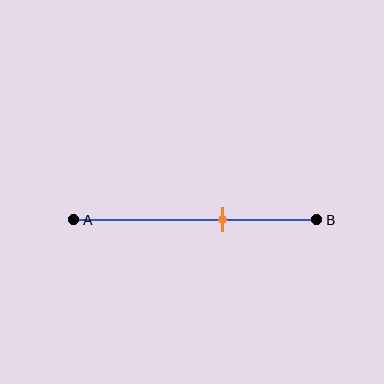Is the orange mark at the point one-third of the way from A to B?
No, the mark is at about 60% from A, not at the 33% one-third point.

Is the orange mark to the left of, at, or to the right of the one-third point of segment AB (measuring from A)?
The orange mark is to the right of the one-third point of segment AB.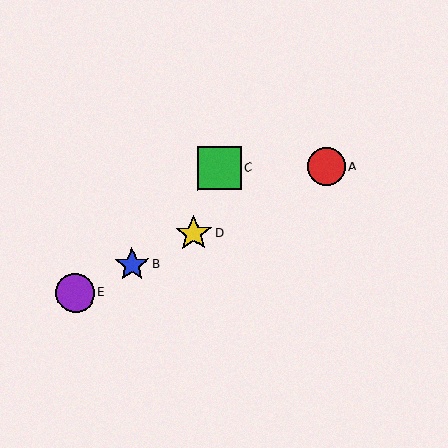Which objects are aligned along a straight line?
Objects A, B, D, E are aligned along a straight line.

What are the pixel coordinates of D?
Object D is at (194, 233).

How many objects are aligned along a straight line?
4 objects (A, B, D, E) are aligned along a straight line.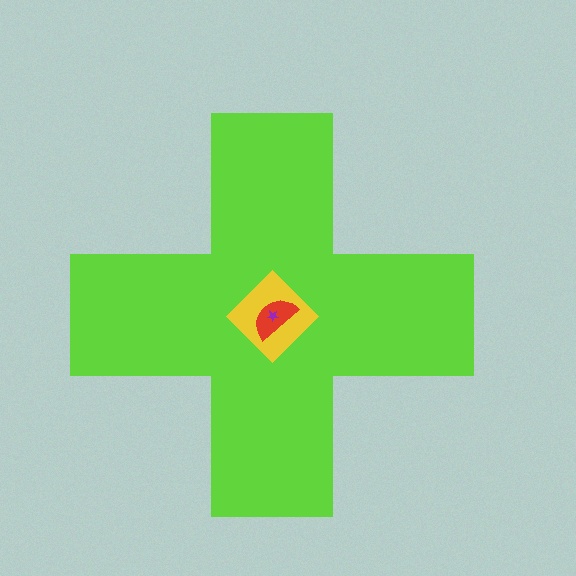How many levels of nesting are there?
4.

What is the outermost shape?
The lime cross.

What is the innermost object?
The purple star.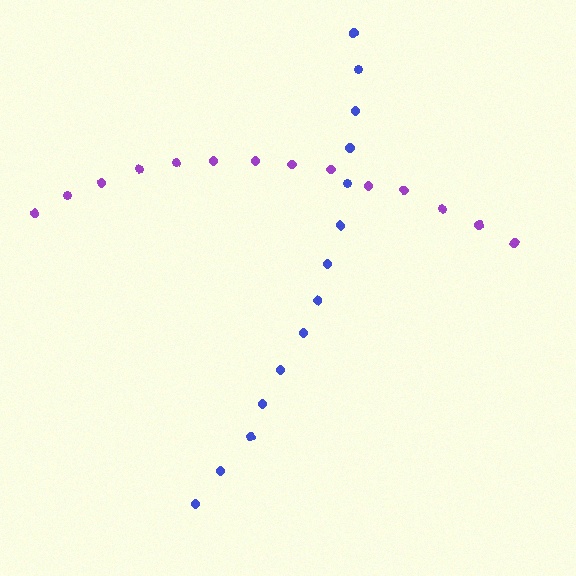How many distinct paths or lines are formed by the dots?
There are 2 distinct paths.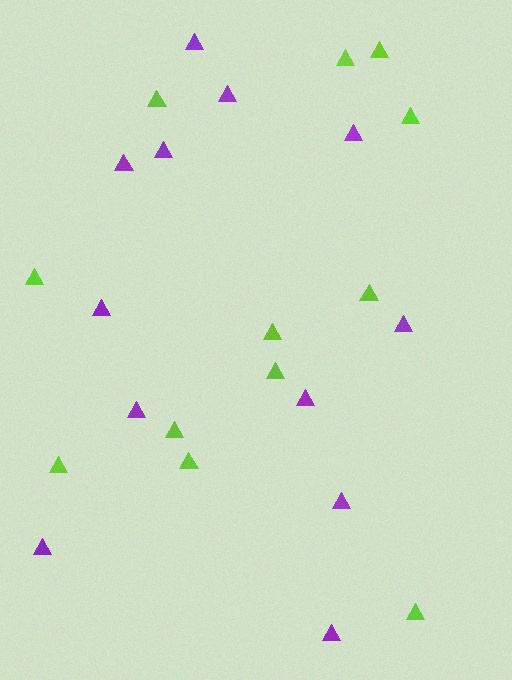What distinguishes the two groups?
There are 2 groups: one group of lime triangles (12) and one group of purple triangles (12).